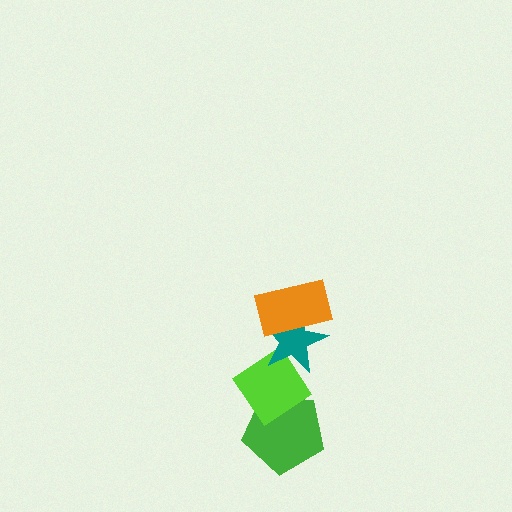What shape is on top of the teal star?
The orange rectangle is on top of the teal star.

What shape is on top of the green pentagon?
The lime diamond is on top of the green pentagon.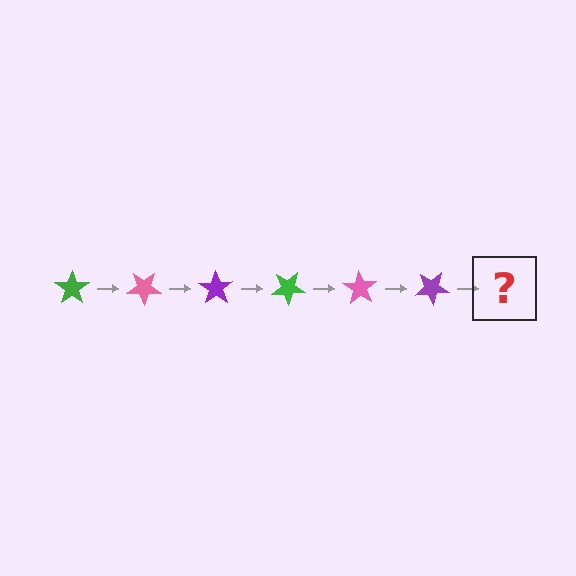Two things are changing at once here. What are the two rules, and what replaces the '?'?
The two rules are that it rotates 35 degrees each step and the color cycles through green, pink, and purple. The '?' should be a green star, rotated 210 degrees from the start.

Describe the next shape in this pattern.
It should be a green star, rotated 210 degrees from the start.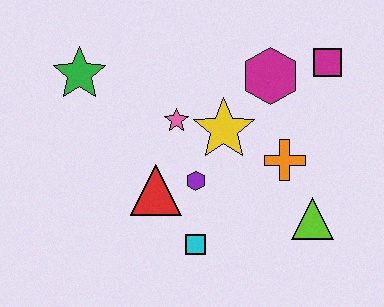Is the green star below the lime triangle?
No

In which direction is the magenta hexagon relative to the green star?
The magenta hexagon is to the right of the green star.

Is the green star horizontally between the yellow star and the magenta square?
No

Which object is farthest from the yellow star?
The green star is farthest from the yellow star.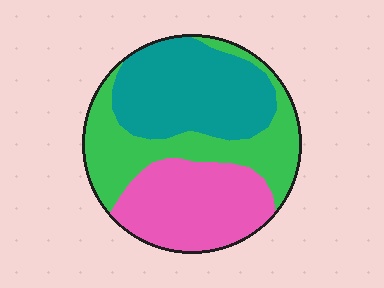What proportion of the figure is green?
Green covers about 35% of the figure.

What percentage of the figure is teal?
Teal takes up between a third and a half of the figure.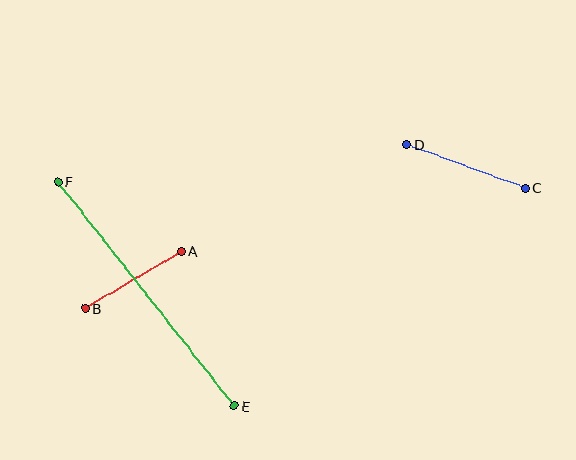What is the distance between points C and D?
The distance is approximately 125 pixels.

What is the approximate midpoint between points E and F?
The midpoint is at approximately (146, 294) pixels.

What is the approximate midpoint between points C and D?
The midpoint is at approximately (466, 166) pixels.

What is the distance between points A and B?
The distance is approximately 111 pixels.